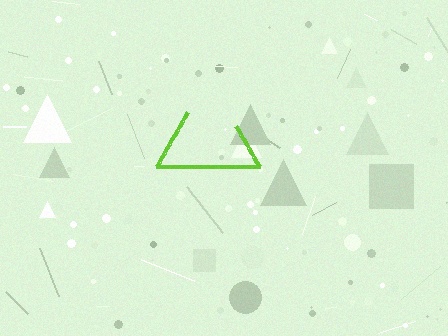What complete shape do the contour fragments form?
The contour fragments form a triangle.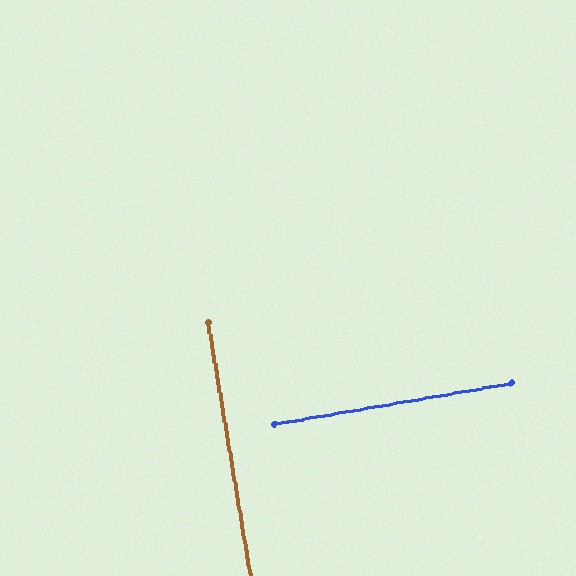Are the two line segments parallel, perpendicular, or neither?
Perpendicular — they meet at approximately 90°.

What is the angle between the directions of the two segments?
Approximately 90 degrees.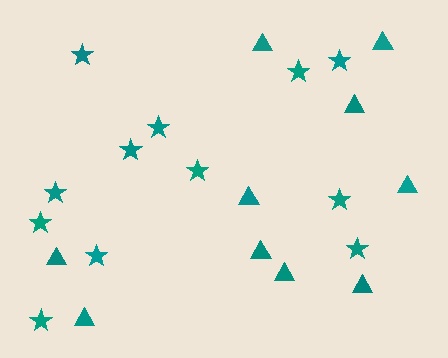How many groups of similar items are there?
There are 2 groups: one group of triangles (10) and one group of stars (12).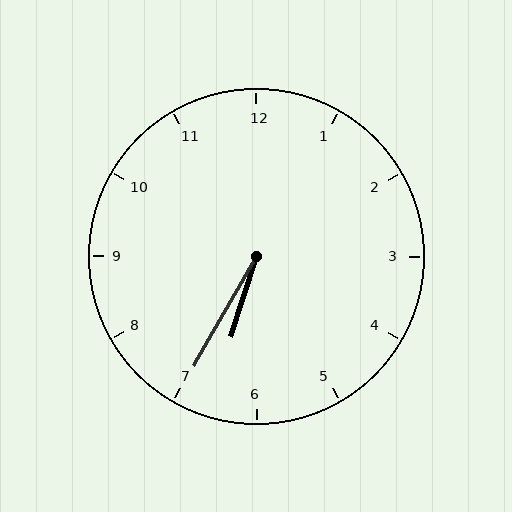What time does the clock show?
6:35.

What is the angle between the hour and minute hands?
Approximately 12 degrees.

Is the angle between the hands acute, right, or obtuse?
It is acute.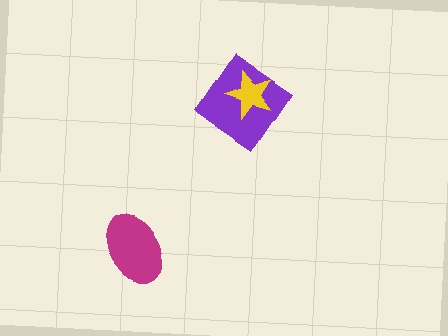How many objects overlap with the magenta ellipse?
0 objects overlap with the magenta ellipse.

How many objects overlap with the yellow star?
1 object overlaps with the yellow star.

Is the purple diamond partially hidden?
Yes, it is partially covered by another shape.